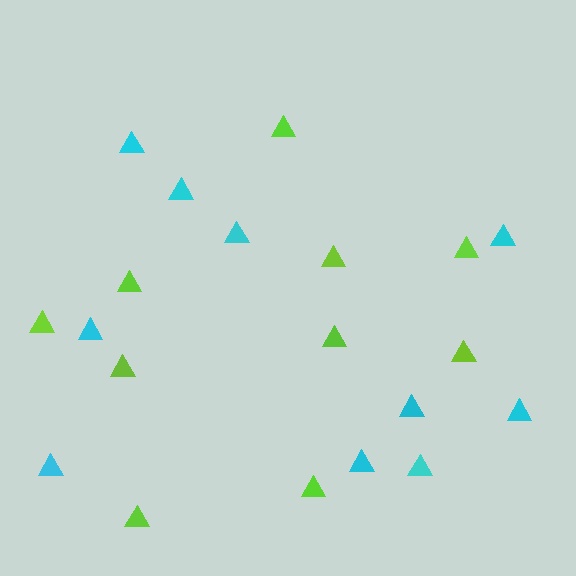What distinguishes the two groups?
There are 2 groups: one group of cyan triangles (10) and one group of lime triangles (10).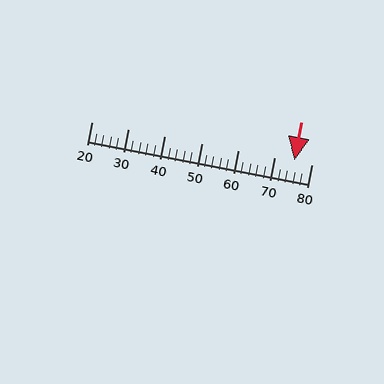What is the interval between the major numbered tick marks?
The major tick marks are spaced 10 units apart.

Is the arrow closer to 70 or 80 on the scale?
The arrow is closer to 80.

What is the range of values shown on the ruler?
The ruler shows values from 20 to 80.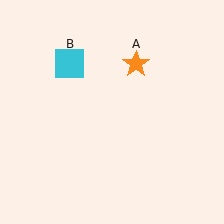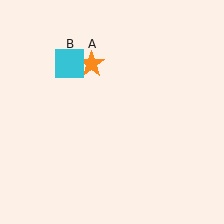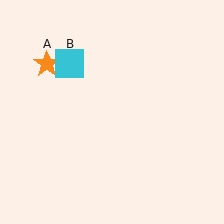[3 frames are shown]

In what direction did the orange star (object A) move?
The orange star (object A) moved left.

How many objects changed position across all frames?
1 object changed position: orange star (object A).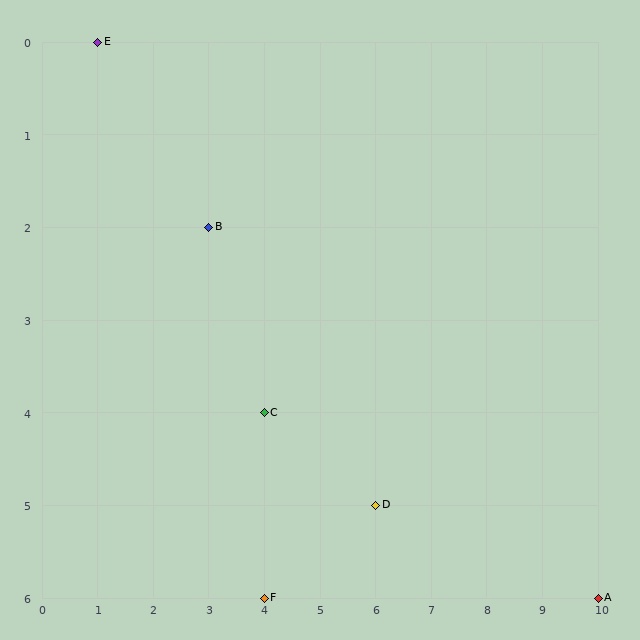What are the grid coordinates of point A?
Point A is at grid coordinates (10, 6).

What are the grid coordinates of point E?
Point E is at grid coordinates (1, 0).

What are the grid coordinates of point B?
Point B is at grid coordinates (3, 2).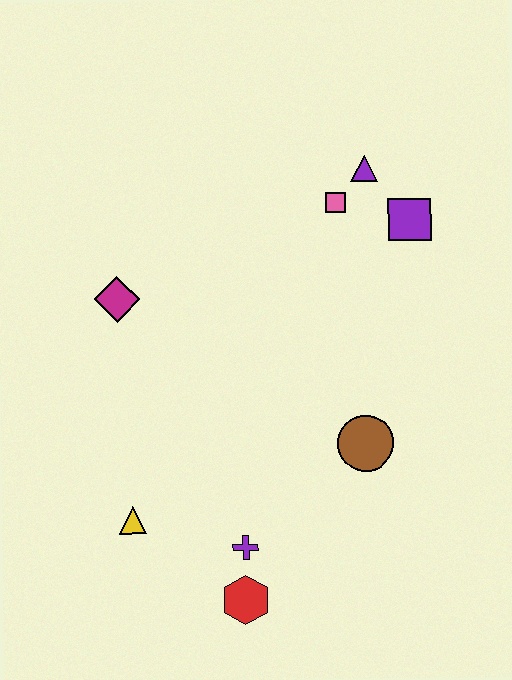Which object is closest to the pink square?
The purple triangle is closest to the pink square.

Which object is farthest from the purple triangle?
The red hexagon is farthest from the purple triangle.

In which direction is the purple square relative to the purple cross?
The purple square is above the purple cross.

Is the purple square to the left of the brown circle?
No